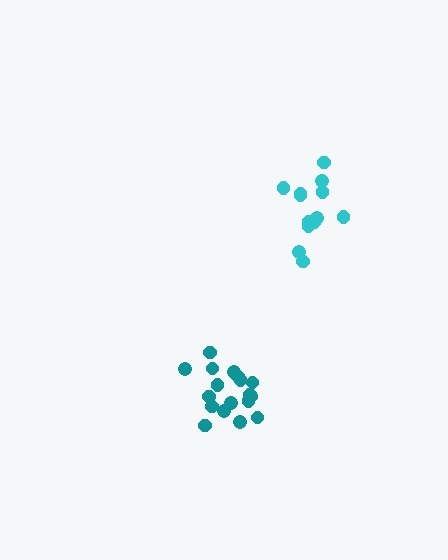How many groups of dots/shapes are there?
There are 2 groups.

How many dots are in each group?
Group 1: 18 dots, Group 2: 13 dots (31 total).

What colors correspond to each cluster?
The clusters are colored: teal, cyan.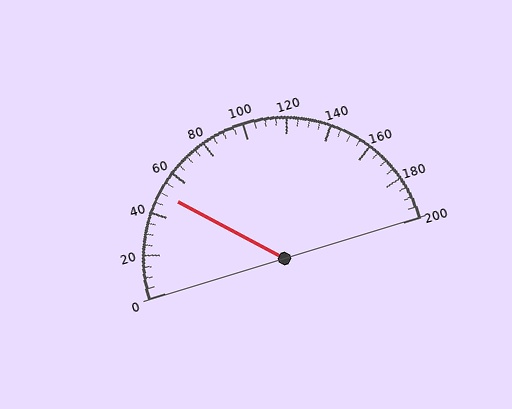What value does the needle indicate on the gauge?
The needle indicates approximately 50.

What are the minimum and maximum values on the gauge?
The gauge ranges from 0 to 200.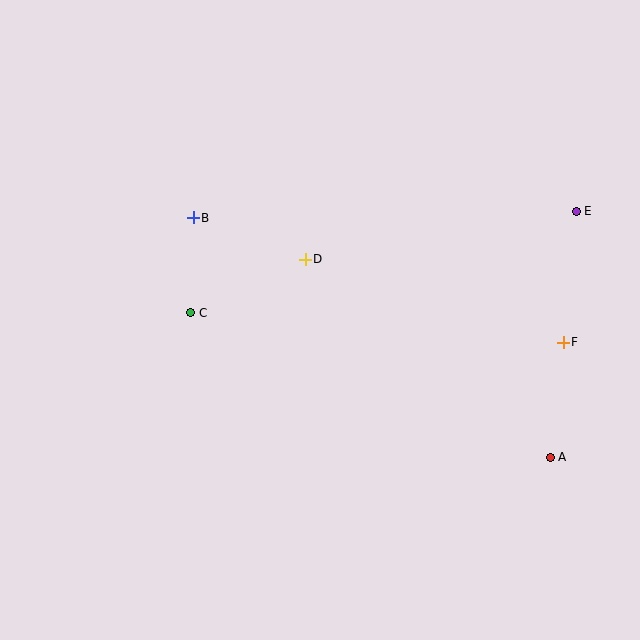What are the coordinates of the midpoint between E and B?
The midpoint between E and B is at (385, 215).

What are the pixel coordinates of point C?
Point C is at (191, 313).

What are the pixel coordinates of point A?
Point A is at (550, 457).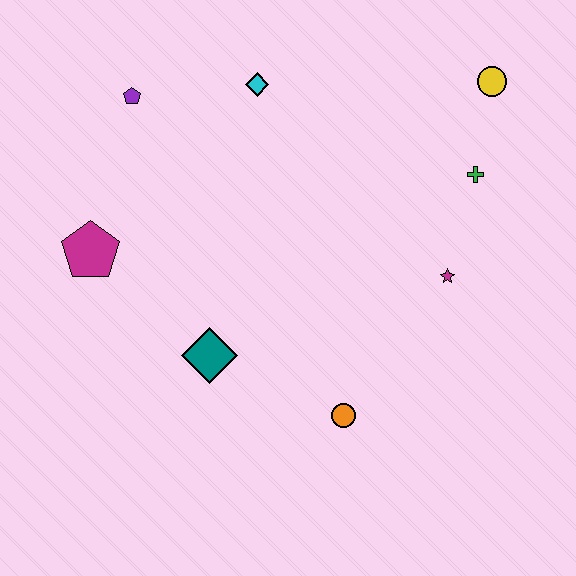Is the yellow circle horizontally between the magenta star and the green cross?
No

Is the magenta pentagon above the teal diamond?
Yes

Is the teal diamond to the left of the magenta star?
Yes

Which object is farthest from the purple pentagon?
The orange circle is farthest from the purple pentagon.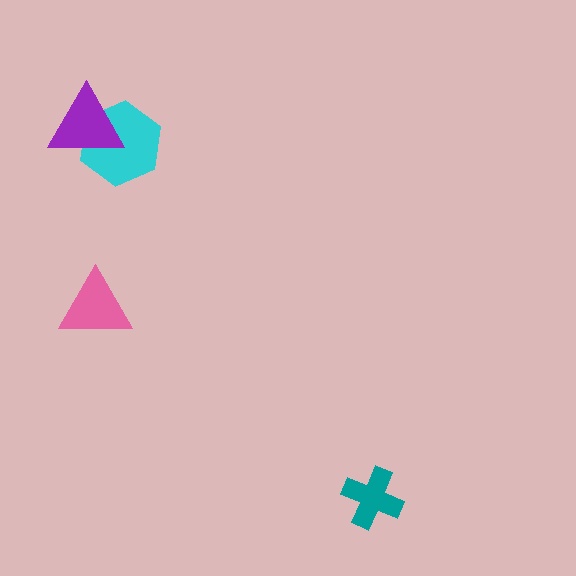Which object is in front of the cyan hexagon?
The purple triangle is in front of the cyan hexagon.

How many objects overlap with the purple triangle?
1 object overlaps with the purple triangle.